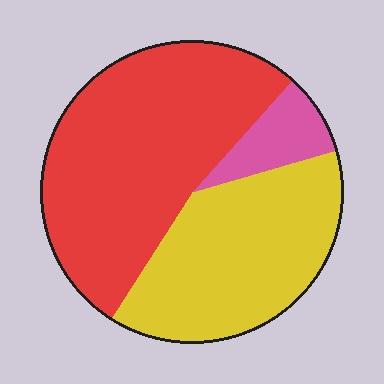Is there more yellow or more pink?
Yellow.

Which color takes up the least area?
Pink, at roughly 10%.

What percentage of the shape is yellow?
Yellow covers 38% of the shape.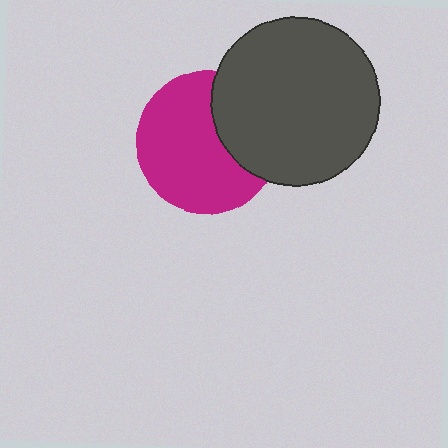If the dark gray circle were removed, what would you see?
You would see the complete magenta circle.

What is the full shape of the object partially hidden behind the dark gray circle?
The partially hidden object is a magenta circle.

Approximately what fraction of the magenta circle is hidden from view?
Roughly 31% of the magenta circle is hidden behind the dark gray circle.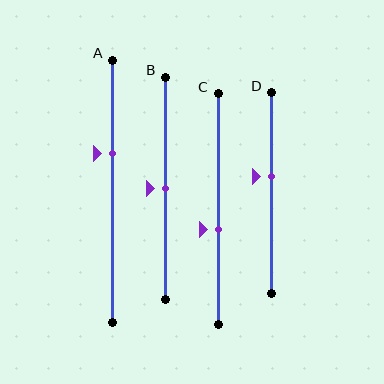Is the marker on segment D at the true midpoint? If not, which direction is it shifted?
No, the marker on segment D is shifted upward by about 8% of the segment length.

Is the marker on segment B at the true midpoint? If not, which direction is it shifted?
Yes, the marker on segment B is at the true midpoint.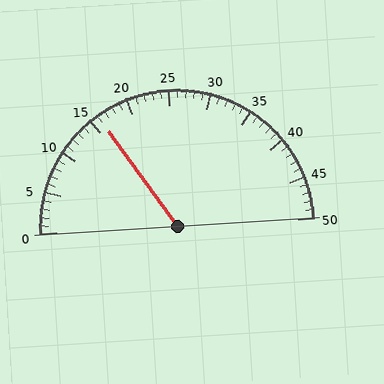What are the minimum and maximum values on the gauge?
The gauge ranges from 0 to 50.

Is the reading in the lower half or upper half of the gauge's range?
The reading is in the lower half of the range (0 to 50).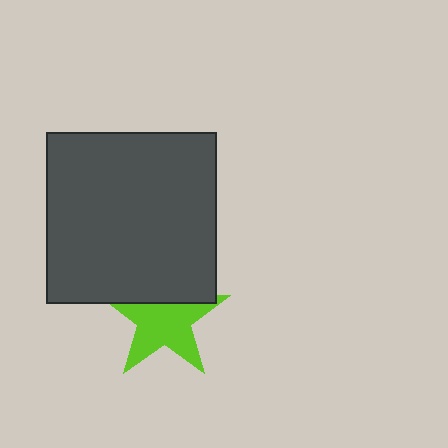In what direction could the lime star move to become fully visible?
The lime star could move down. That would shift it out from behind the dark gray square entirely.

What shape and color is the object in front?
The object in front is a dark gray square.